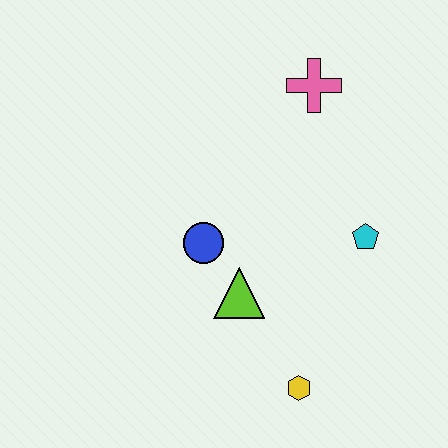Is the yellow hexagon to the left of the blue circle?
No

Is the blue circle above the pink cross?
No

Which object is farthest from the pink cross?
The yellow hexagon is farthest from the pink cross.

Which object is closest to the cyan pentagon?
The lime triangle is closest to the cyan pentagon.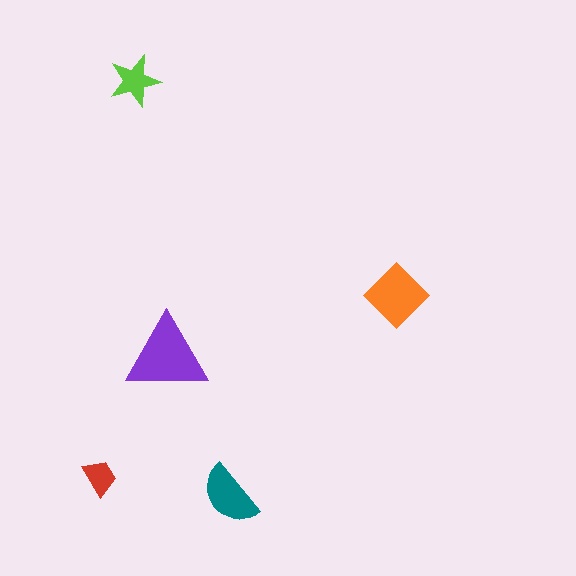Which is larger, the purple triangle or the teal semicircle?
The purple triangle.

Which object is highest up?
The lime star is topmost.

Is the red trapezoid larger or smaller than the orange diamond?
Smaller.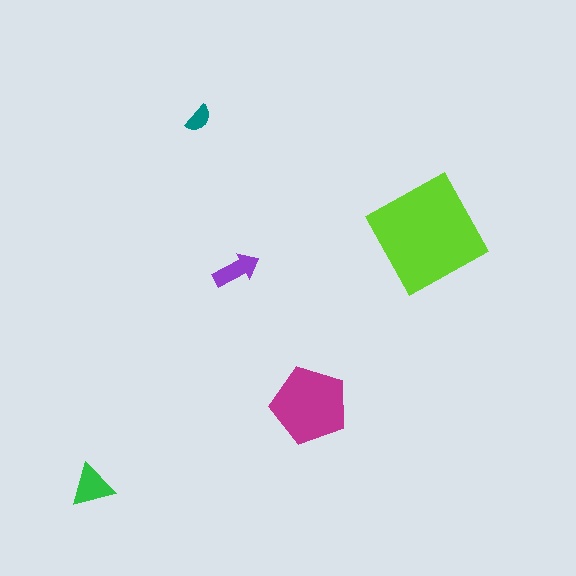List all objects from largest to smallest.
The lime square, the magenta pentagon, the green triangle, the purple arrow, the teal semicircle.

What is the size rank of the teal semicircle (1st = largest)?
5th.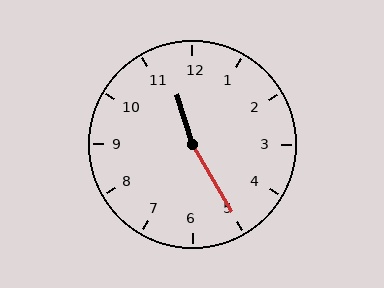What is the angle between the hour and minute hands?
Approximately 168 degrees.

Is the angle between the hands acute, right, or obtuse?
It is obtuse.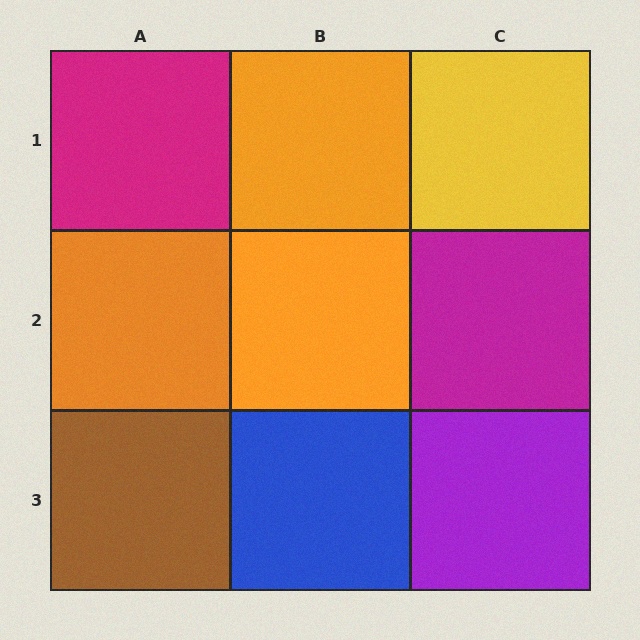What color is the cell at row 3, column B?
Blue.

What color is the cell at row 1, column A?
Magenta.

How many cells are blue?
1 cell is blue.